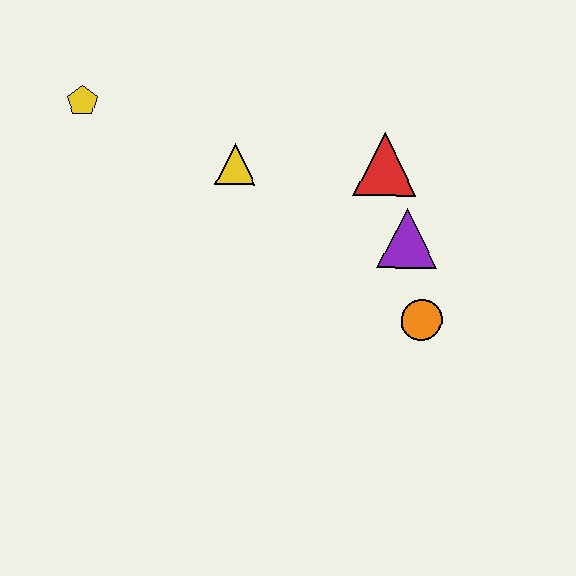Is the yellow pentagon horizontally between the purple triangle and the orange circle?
No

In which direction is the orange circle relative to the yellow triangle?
The orange circle is to the right of the yellow triangle.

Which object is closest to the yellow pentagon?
The yellow triangle is closest to the yellow pentagon.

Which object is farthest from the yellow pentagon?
The orange circle is farthest from the yellow pentagon.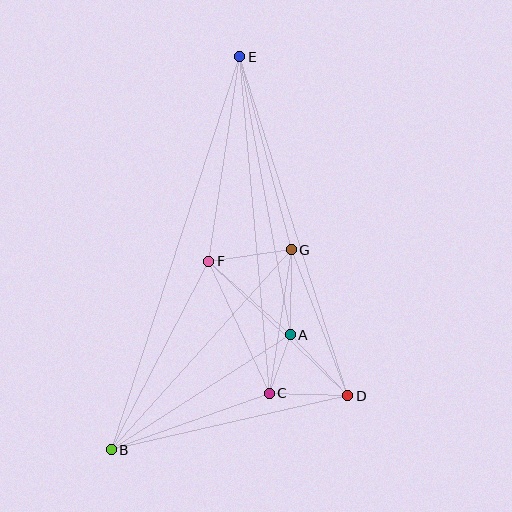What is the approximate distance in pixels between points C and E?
The distance between C and E is approximately 337 pixels.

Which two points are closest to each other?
Points A and C are closest to each other.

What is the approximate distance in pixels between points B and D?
The distance between B and D is approximately 243 pixels.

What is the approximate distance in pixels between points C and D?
The distance between C and D is approximately 79 pixels.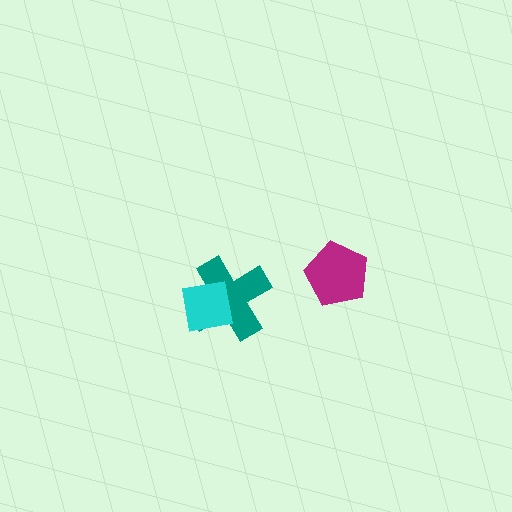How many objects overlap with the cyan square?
1 object overlaps with the cyan square.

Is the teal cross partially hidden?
Yes, it is partially covered by another shape.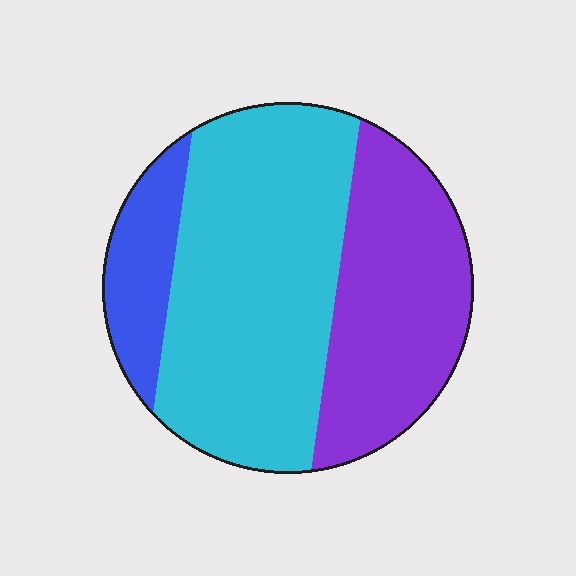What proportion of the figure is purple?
Purple covers about 35% of the figure.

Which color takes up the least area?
Blue, at roughly 15%.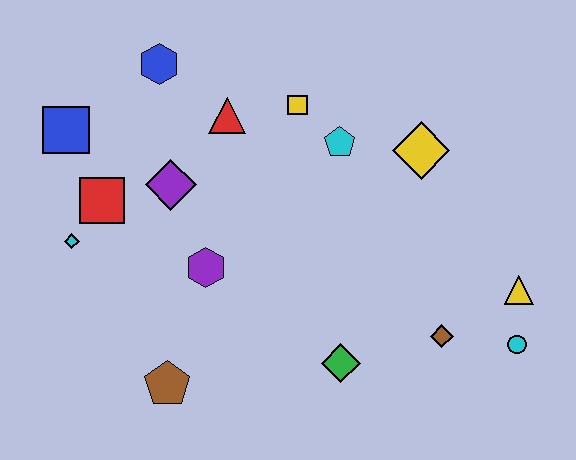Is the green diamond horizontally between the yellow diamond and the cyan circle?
No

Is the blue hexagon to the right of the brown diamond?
No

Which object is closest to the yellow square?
The cyan pentagon is closest to the yellow square.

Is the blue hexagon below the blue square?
No